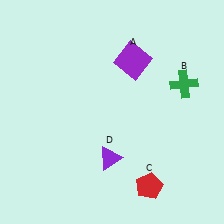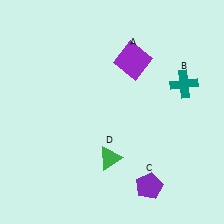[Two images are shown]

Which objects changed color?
B changed from green to teal. C changed from red to purple. D changed from purple to green.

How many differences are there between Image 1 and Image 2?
There are 3 differences between the two images.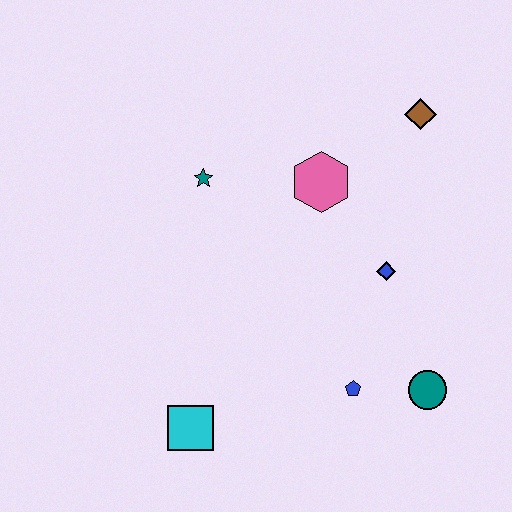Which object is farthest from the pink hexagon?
The cyan square is farthest from the pink hexagon.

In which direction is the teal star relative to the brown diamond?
The teal star is to the left of the brown diamond.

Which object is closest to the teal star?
The pink hexagon is closest to the teal star.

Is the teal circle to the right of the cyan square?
Yes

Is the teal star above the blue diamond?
Yes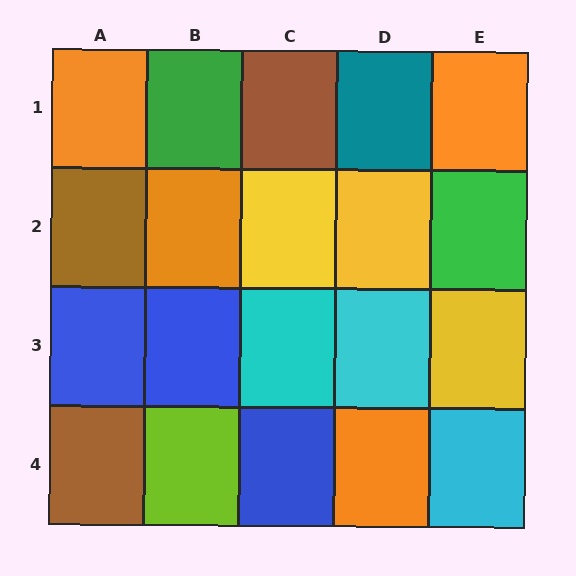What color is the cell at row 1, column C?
Brown.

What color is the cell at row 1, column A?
Orange.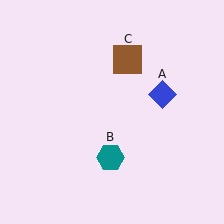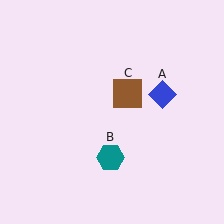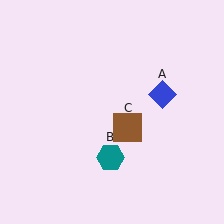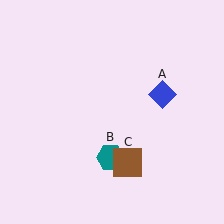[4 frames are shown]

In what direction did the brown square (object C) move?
The brown square (object C) moved down.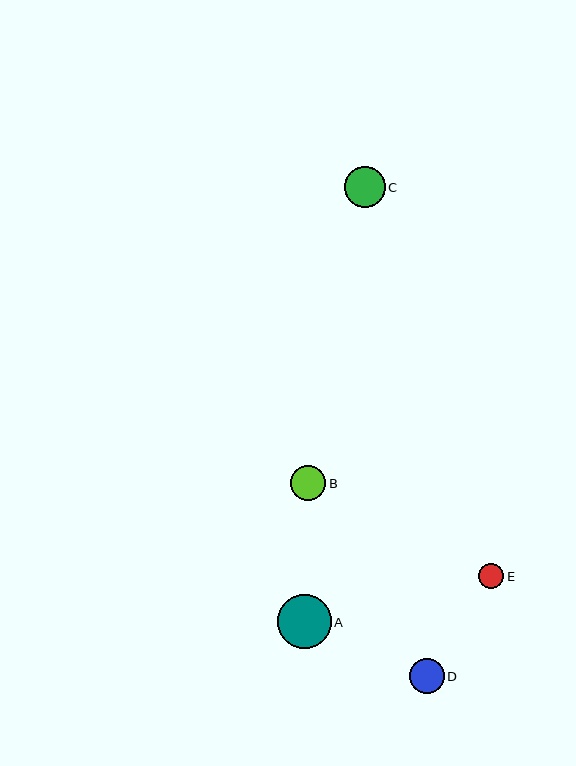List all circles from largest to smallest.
From largest to smallest: A, C, D, B, E.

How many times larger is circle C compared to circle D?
Circle C is approximately 1.2 times the size of circle D.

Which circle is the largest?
Circle A is the largest with a size of approximately 53 pixels.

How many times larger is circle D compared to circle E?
Circle D is approximately 1.4 times the size of circle E.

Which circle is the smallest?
Circle E is the smallest with a size of approximately 25 pixels.